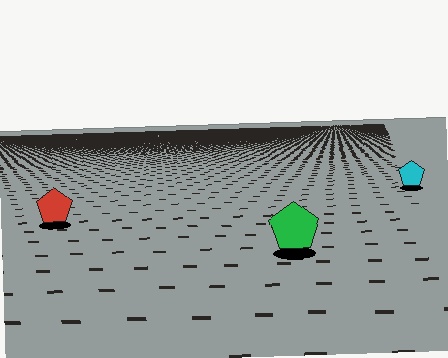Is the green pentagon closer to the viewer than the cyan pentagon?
Yes. The green pentagon is closer — you can tell from the texture gradient: the ground texture is coarser near it.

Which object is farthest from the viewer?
The cyan pentagon is farthest from the viewer. It appears smaller and the ground texture around it is denser.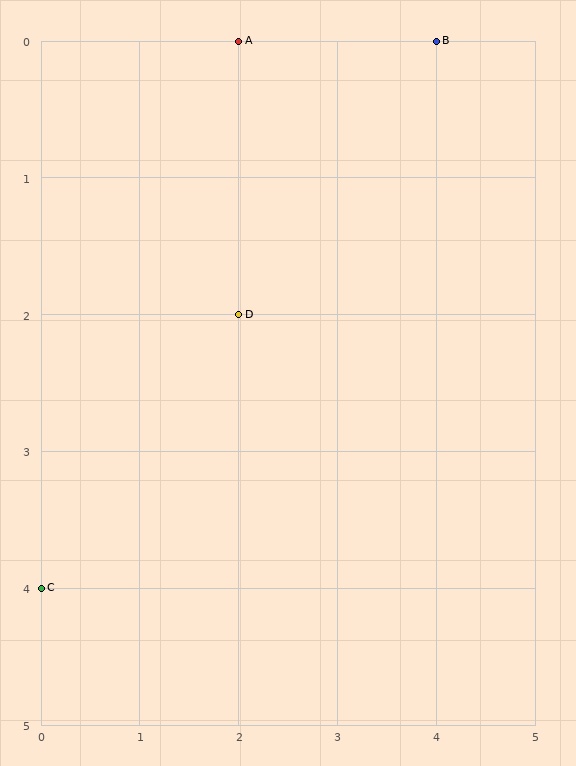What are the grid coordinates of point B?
Point B is at grid coordinates (4, 0).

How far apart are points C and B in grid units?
Points C and B are 4 columns and 4 rows apart (about 5.7 grid units diagonally).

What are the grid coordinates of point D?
Point D is at grid coordinates (2, 2).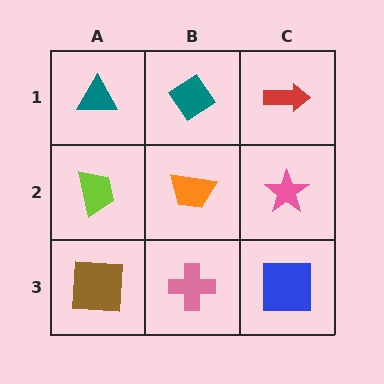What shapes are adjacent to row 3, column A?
A lime trapezoid (row 2, column A), a pink cross (row 3, column B).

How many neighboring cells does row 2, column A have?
3.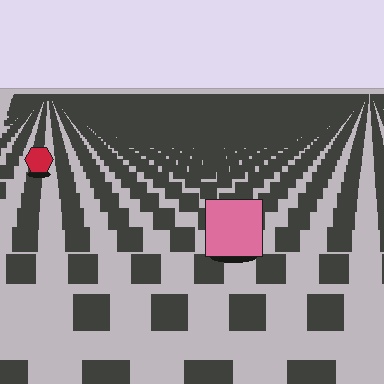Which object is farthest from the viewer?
The red hexagon is farthest from the viewer. It appears smaller and the ground texture around it is denser.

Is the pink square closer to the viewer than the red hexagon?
Yes. The pink square is closer — you can tell from the texture gradient: the ground texture is coarser near it.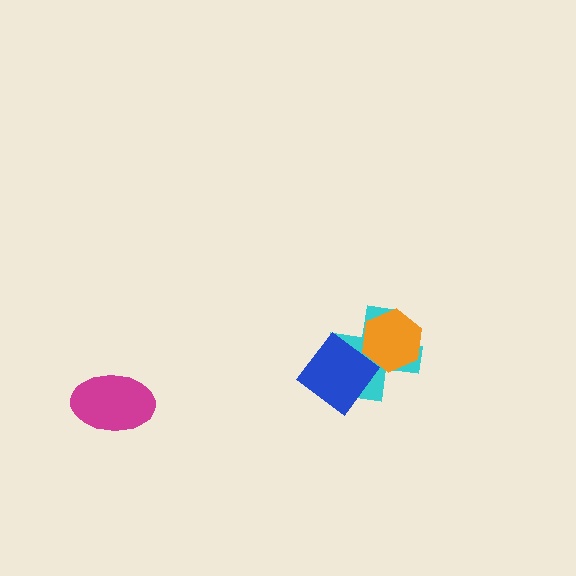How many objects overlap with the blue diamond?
2 objects overlap with the blue diamond.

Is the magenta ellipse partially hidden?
No, no other shape covers it.